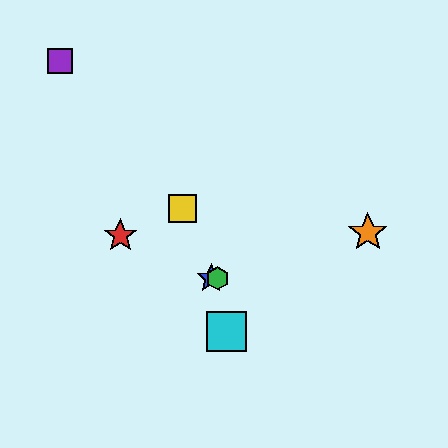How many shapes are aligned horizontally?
2 shapes (the blue star, the green hexagon) are aligned horizontally.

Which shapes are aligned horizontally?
The blue star, the green hexagon are aligned horizontally.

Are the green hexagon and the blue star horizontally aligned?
Yes, both are at y≈278.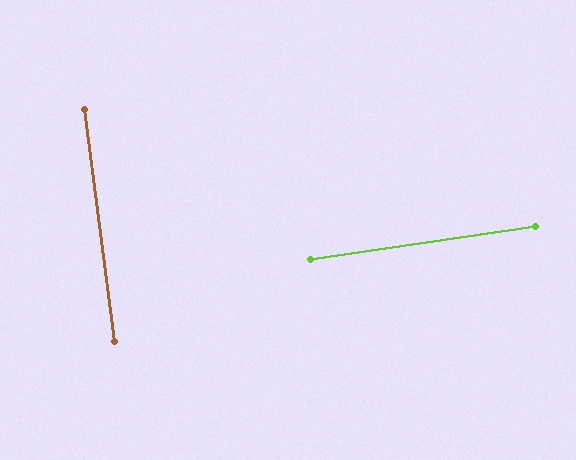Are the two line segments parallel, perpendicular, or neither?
Perpendicular — they meet at approximately 89°.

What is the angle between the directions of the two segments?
Approximately 89 degrees.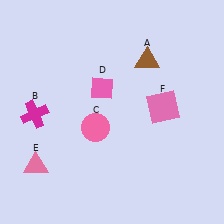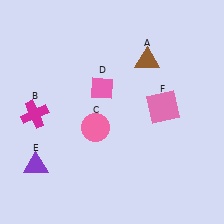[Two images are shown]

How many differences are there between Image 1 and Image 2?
There is 1 difference between the two images.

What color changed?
The triangle (E) changed from pink in Image 1 to purple in Image 2.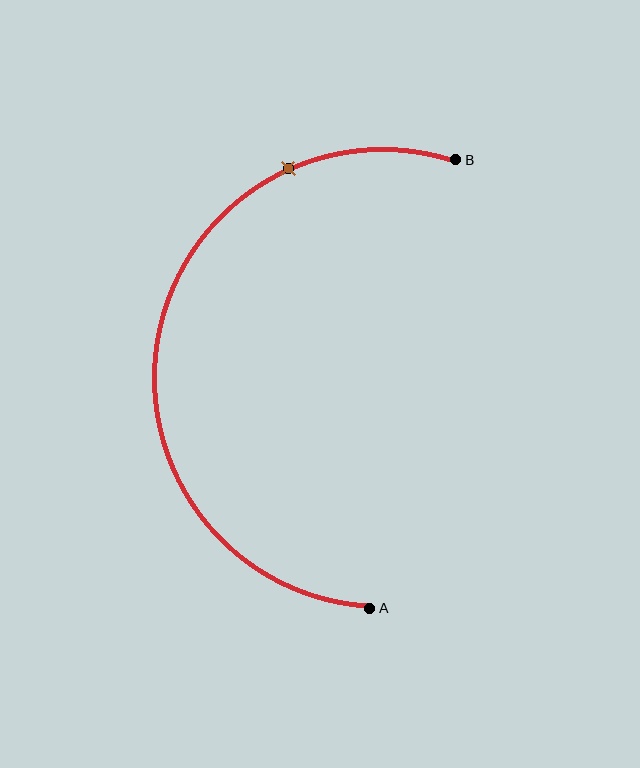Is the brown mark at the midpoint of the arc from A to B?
No. The brown mark lies on the arc but is closer to endpoint B. The arc midpoint would be at the point on the curve equidistant along the arc from both A and B.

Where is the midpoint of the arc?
The arc midpoint is the point on the curve farthest from the straight line joining A and B. It sits to the left of that line.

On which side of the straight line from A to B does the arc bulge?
The arc bulges to the left of the straight line connecting A and B.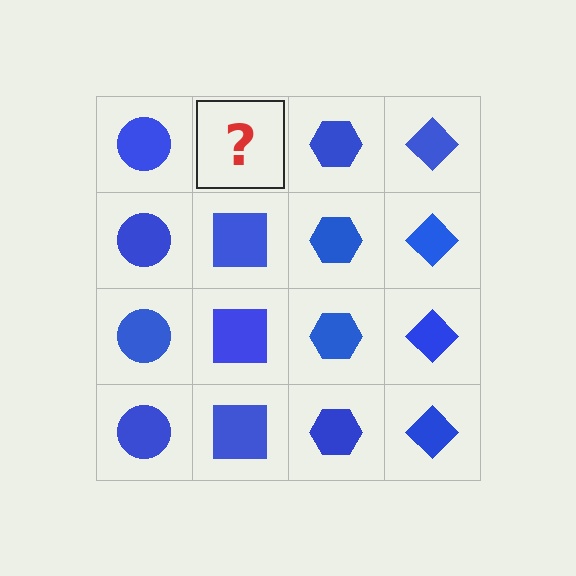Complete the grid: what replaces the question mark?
The question mark should be replaced with a blue square.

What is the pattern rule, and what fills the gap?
The rule is that each column has a consistent shape. The gap should be filled with a blue square.